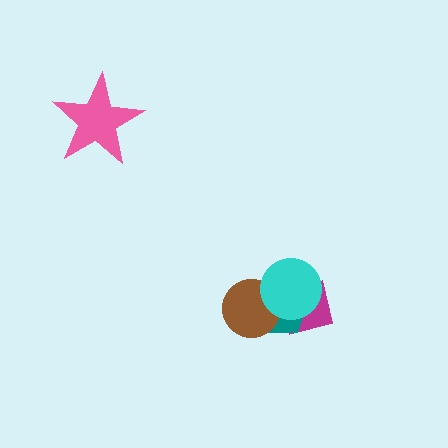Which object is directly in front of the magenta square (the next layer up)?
The teal pentagon is directly in front of the magenta square.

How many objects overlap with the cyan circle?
3 objects overlap with the cyan circle.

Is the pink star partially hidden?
No, no other shape covers it.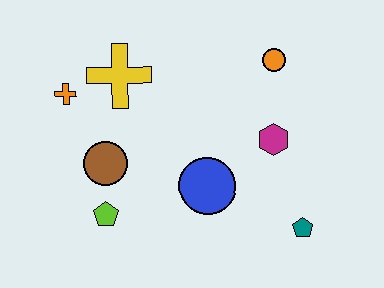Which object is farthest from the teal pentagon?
The orange cross is farthest from the teal pentagon.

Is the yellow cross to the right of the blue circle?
No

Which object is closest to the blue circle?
The magenta hexagon is closest to the blue circle.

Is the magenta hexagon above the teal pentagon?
Yes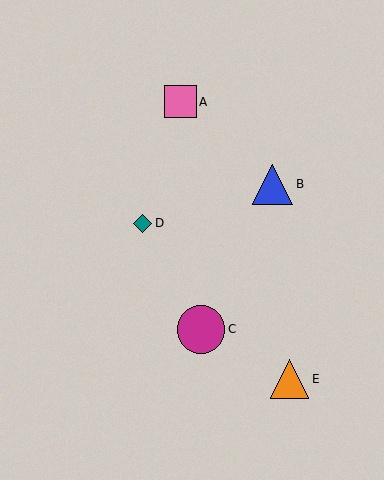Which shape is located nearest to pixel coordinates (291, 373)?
The orange triangle (labeled E) at (290, 379) is nearest to that location.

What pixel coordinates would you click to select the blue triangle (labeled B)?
Click at (273, 184) to select the blue triangle B.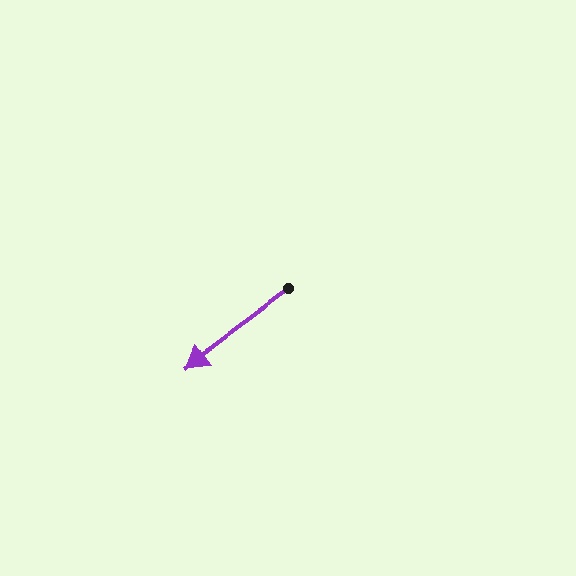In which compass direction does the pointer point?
Southwest.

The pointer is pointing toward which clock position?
Roughly 8 o'clock.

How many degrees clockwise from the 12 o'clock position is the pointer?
Approximately 233 degrees.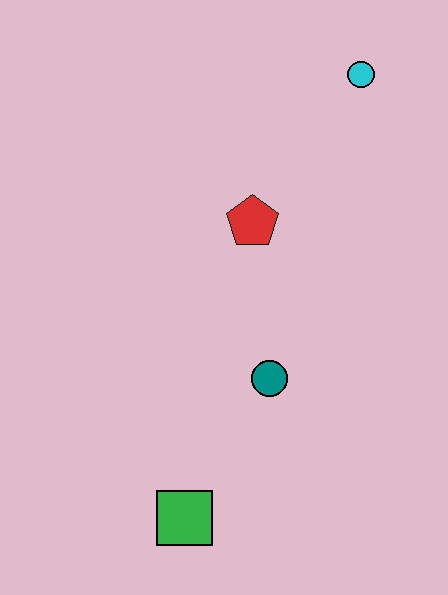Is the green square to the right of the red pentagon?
No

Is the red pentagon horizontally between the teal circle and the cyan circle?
No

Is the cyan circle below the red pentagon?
No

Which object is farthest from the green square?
The cyan circle is farthest from the green square.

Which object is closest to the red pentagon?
The teal circle is closest to the red pentagon.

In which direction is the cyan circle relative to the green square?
The cyan circle is above the green square.